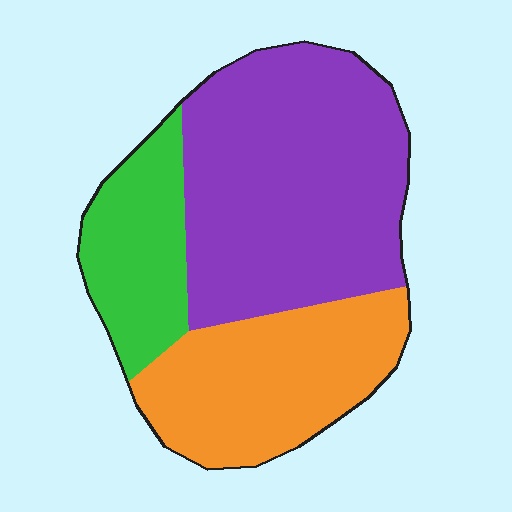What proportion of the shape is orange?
Orange covers roughly 30% of the shape.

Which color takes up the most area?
Purple, at roughly 50%.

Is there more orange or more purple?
Purple.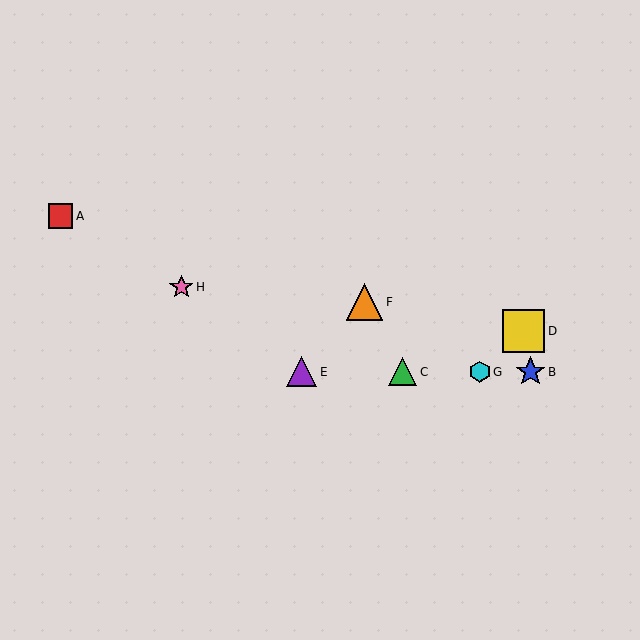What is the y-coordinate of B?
Object B is at y≈372.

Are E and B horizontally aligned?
Yes, both are at y≈372.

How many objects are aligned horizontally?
4 objects (B, C, E, G) are aligned horizontally.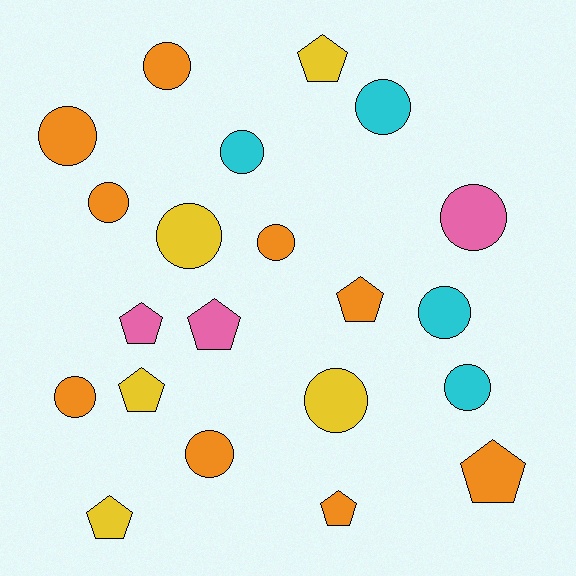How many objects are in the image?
There are 21 objects.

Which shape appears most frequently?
Circle, with 13 objects.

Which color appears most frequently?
Orange, with 9 objects.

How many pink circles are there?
There is 1 pink circle.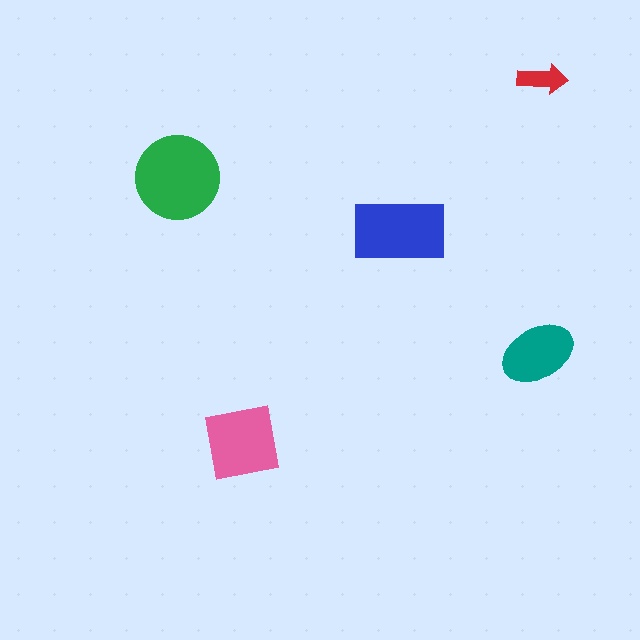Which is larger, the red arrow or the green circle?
The green circle.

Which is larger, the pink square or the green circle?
The green circle.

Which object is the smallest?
The red arrow.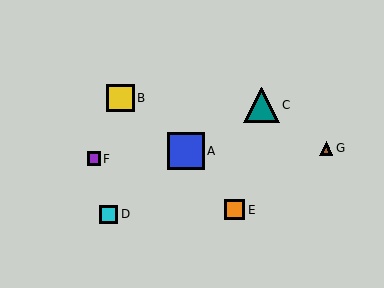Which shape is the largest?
The blue square (labeled A) is the largest.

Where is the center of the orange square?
The center of the orange square is at (234, 210).